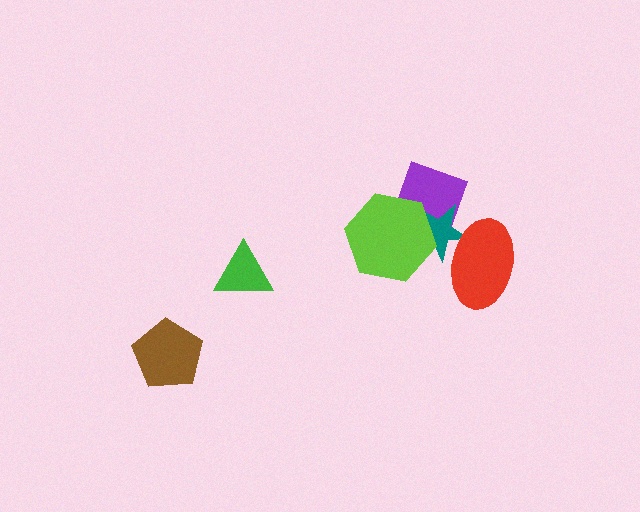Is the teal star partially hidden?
Yes, it is partially covered by another shape.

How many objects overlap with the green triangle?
0 objects overlap with the green triangle.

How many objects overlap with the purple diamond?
2 objects overlap with the purple diamond.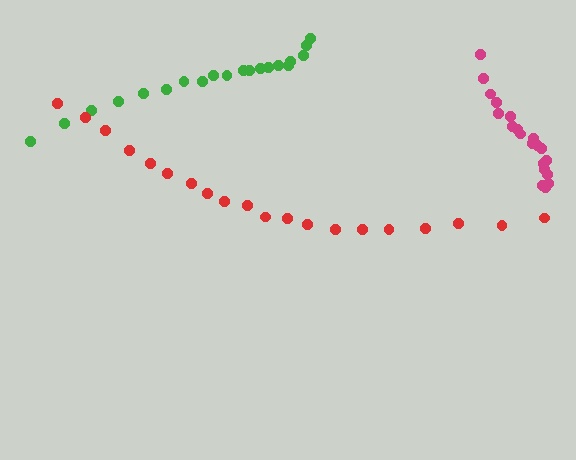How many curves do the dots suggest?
There are 3 distinct paths.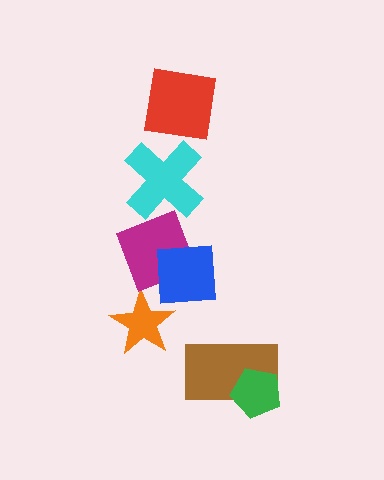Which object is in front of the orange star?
The blue square is in front of the orange star.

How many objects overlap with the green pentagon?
1 object overlaps with the green pentagon.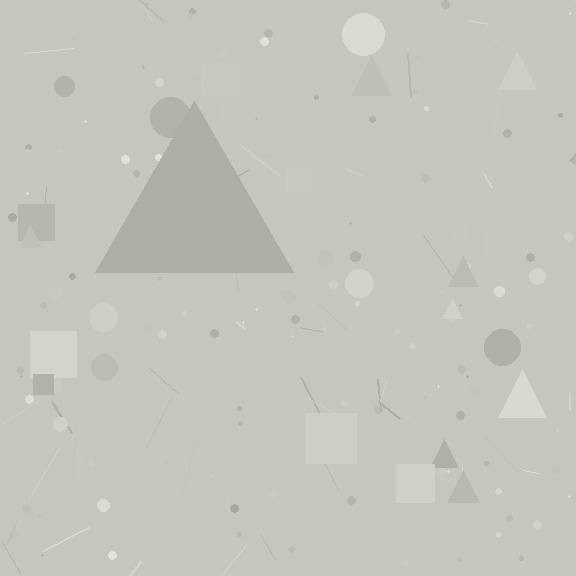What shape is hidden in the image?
A triangle is hidden in the image.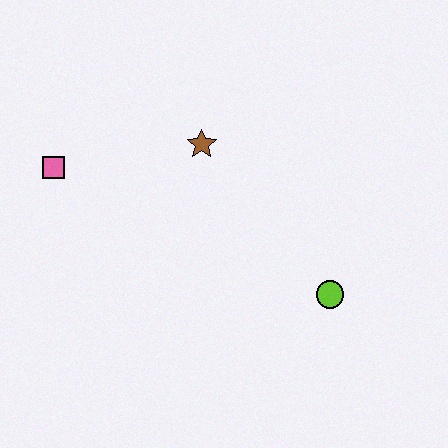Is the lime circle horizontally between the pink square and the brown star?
No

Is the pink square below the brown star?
Yes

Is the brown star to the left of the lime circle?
Yes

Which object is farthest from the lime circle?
The pink square is farthest from the lime circle.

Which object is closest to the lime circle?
The brown star is closest to the lime circle.